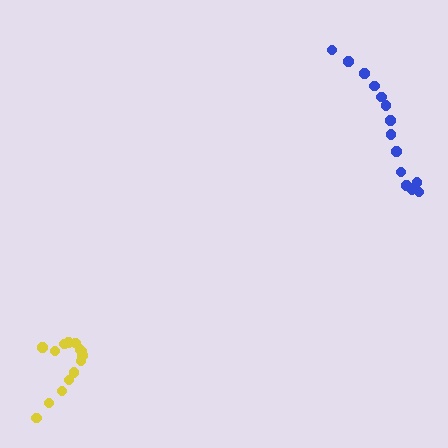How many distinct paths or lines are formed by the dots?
There are 2 distinct paths.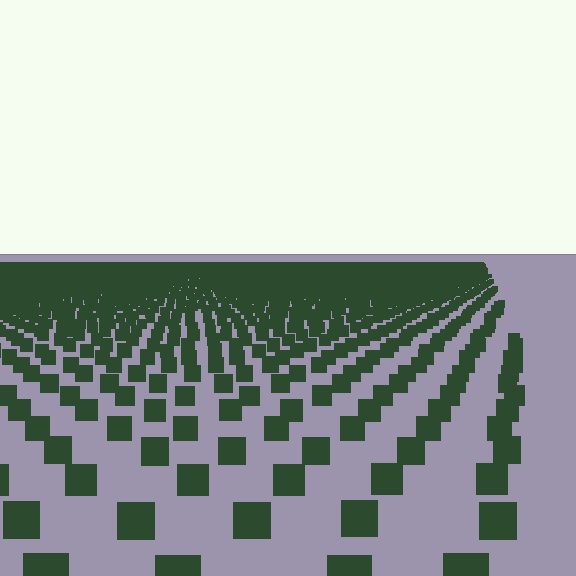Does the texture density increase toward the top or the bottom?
Density increases toward the top.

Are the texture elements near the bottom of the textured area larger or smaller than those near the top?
Larger. Near the bottom, elements are closer to the viewer and appear at a bigger on-screen size.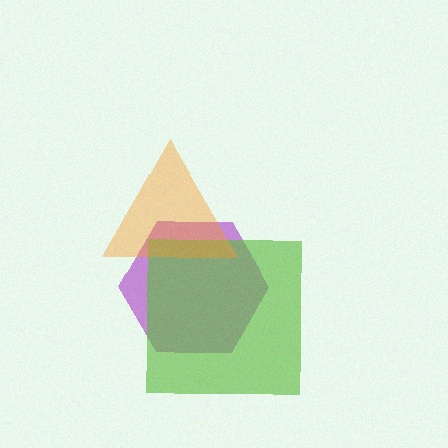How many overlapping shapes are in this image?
There are 3 overlapping shapes in the image.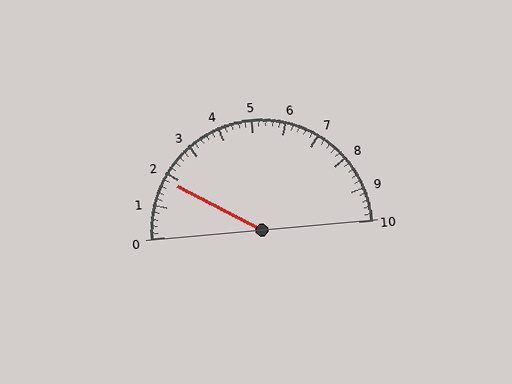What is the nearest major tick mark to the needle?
The nearest major tick mark is 2.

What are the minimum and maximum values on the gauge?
The gauge ranges from 0 to 10.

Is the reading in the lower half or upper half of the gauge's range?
The reading is in the lower half of the range (0 to 10).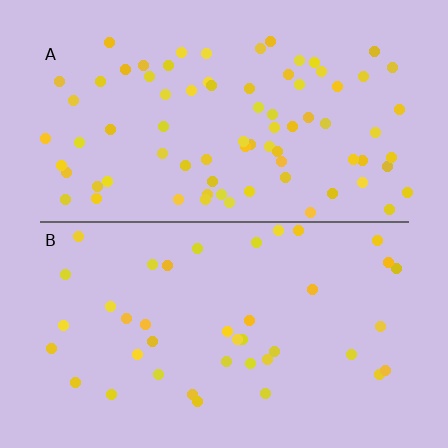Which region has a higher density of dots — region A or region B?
A (the top).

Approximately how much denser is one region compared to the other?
Approximately 2.0× — region A over region B.